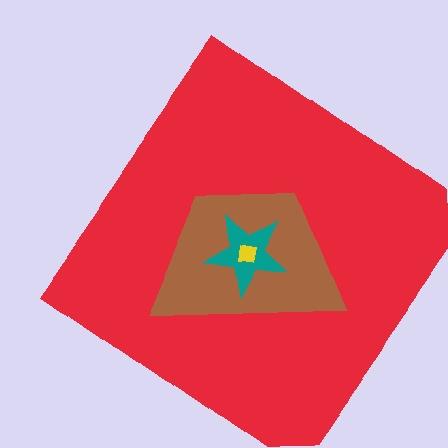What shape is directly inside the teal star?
The yellow square.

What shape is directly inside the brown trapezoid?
The teal star.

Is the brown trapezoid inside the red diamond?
Yes.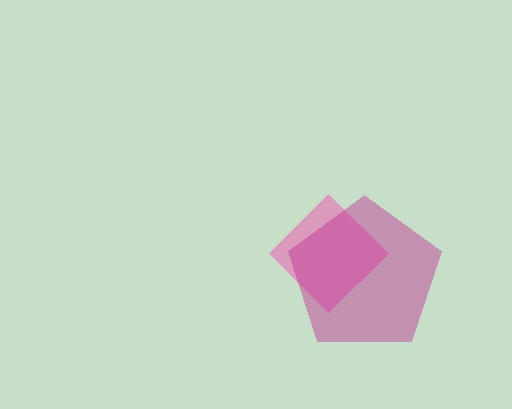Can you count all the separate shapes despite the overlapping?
Yes, there are 2 separate shapes.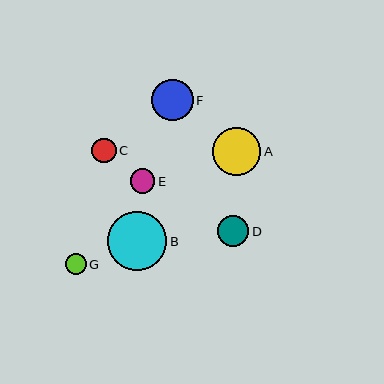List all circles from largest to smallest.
From largest to smallest: B, A, F, D, C, E, G.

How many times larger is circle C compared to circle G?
Circle C is approximately 1.2 times the size of circle G.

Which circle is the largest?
Circle B is the largest with a size of approximately 59 pixels.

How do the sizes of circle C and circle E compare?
Circle C and circle E are approximately the same size.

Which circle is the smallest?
Circle G is the smallest with a size of approximately 21 pixels.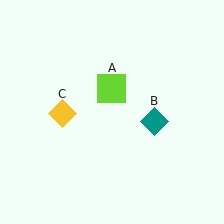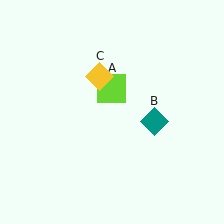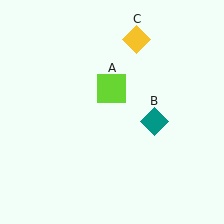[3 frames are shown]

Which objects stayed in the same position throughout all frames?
Lime square (object A) and teal diamond (object B) remained stationary.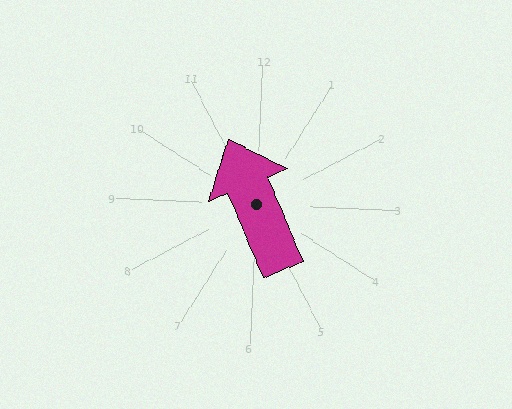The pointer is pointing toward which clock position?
Roughly 11 o'clock.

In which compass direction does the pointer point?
Northwest.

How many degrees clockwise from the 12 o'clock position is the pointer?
Approximately 335 degrees.